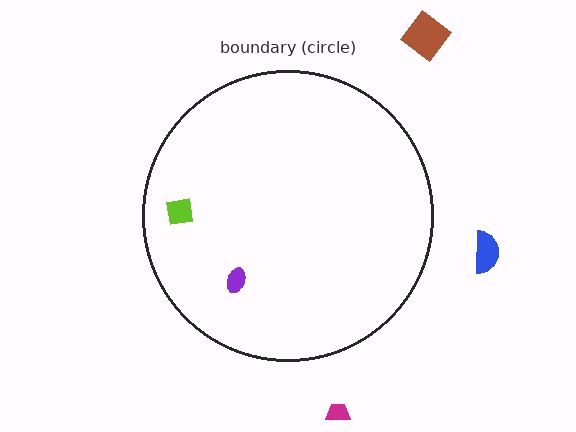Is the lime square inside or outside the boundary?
Inside.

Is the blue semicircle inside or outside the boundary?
Outside.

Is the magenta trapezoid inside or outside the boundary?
Outside.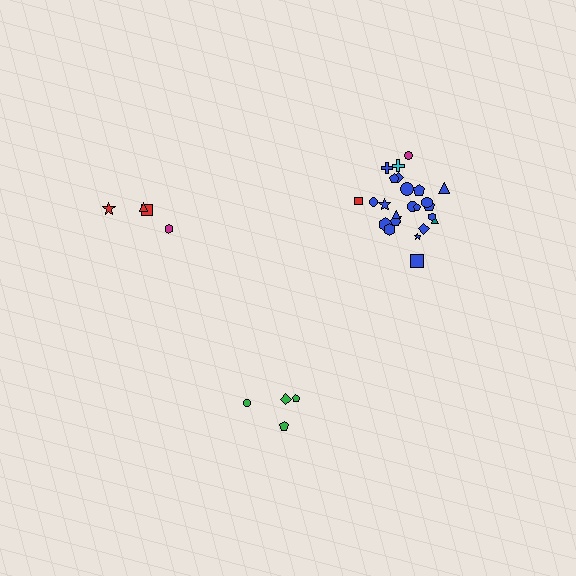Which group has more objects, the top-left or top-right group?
The top-right group.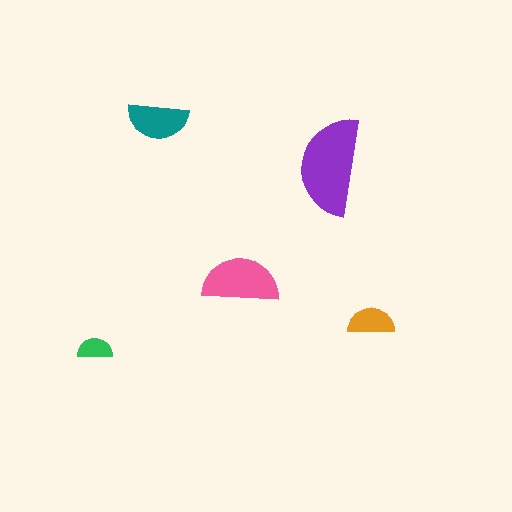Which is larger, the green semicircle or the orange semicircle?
The orange one.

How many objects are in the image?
There are 5 objects in the image.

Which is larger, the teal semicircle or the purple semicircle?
The purple one.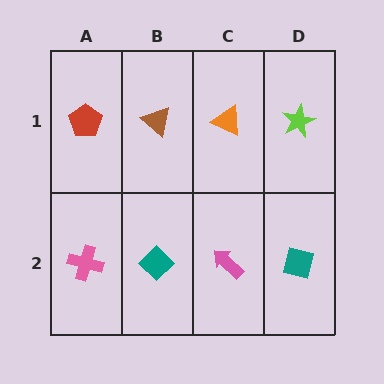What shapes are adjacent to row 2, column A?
A red pentagon (row 1, column A), a teal diamond (row 2, column B).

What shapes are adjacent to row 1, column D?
A teal square (row 2, column D), an orange triangle (row 1, column C).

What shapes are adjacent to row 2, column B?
A brown triangle (row 1, column B), a pink cross (row 2, column A), a pink arrow (row 2, column C).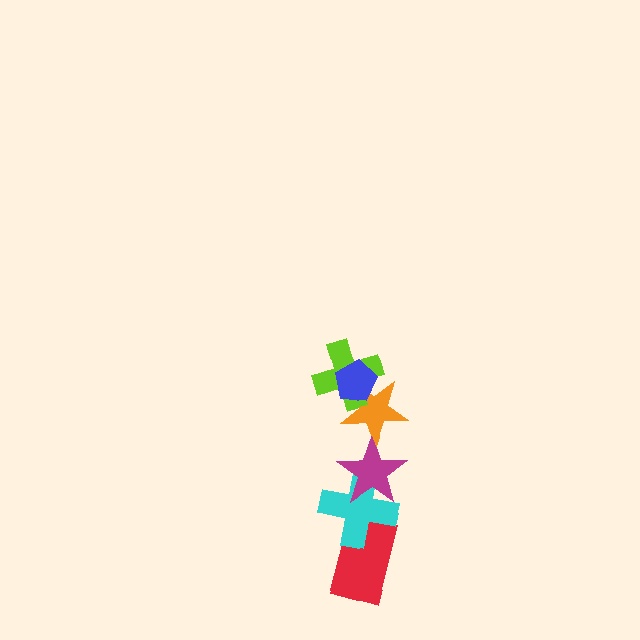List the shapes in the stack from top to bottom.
From top to bottom: the blue pentagon, the lime cross, the orange star, the magenta star, the cyan cross, the red rectangle.